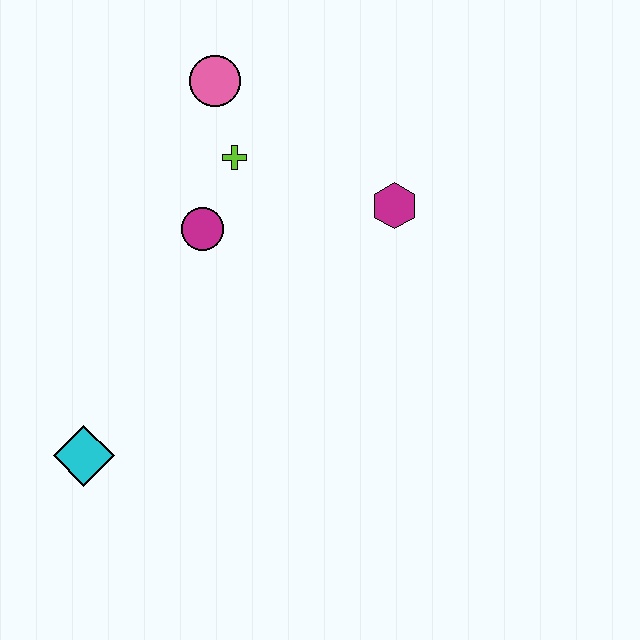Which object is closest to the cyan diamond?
The magenta circle is closest to the cyan diamond.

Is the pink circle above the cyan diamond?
Yes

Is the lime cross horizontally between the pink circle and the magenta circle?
No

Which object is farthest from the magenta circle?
The cyan diamond is farthest from the magenta circle.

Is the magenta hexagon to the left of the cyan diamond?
No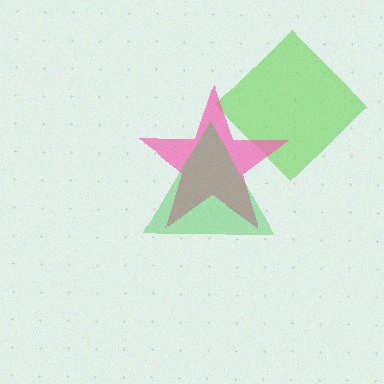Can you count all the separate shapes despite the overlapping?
Yes, there are 3 separate shapes.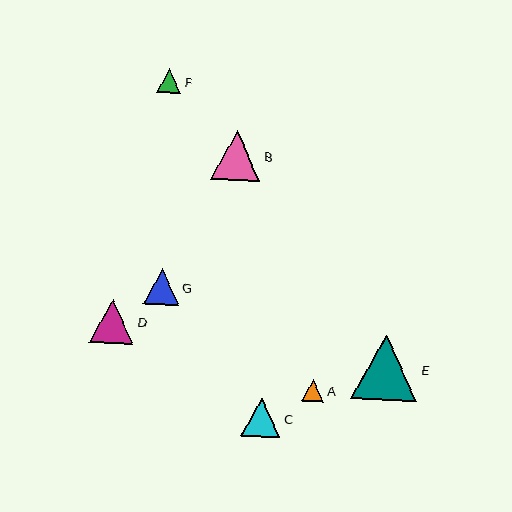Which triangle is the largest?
Triangle E is the largest with a size of approximately 66 pixels.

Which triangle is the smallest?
Triangle A is the smallest with a size of approximately 23 pixels.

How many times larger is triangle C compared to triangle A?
Triangle C is approximately 1.7 times the size of triangle A.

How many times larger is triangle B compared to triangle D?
Triangle B is approximately 1.1 times the size of triangle D.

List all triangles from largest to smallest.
From largest to smallest: E, B, D, C, G, F, A.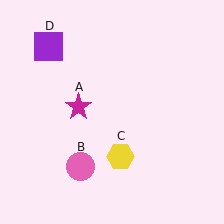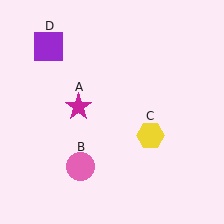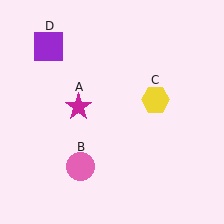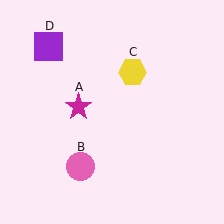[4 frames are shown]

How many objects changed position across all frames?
1 object changed position: yellow hexagon (object C).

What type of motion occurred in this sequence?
The yellow hexagon (object C) rotated counterclockwise around the center of the scene.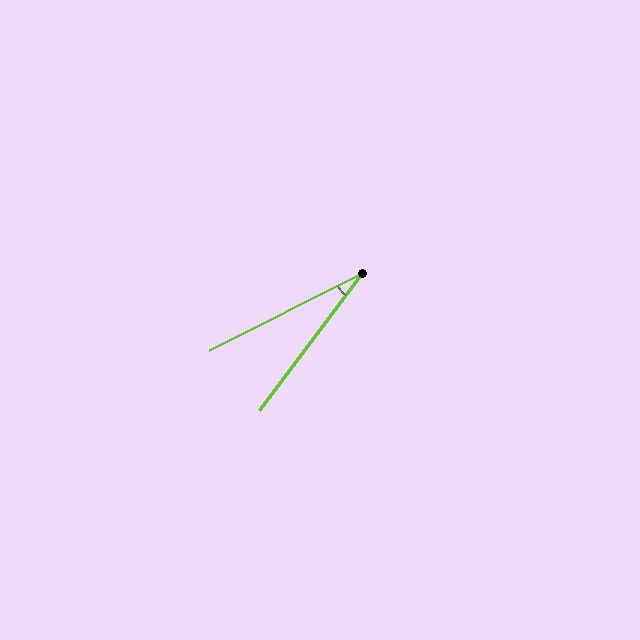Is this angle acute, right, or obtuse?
It is acute.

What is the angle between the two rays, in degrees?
Approximately 26 degrees.